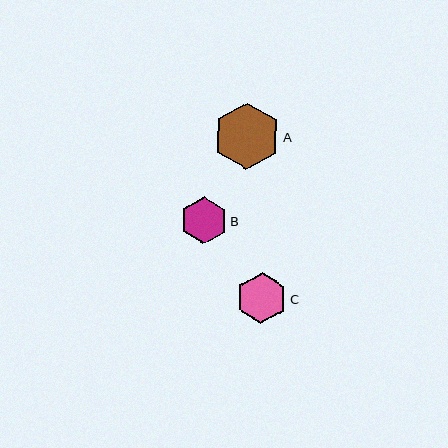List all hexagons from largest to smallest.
From largest to smallest: A, C, B.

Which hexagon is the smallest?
Hexagon B is the smallest with a size of approximately 47 pixels.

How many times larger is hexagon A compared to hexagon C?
Hexagon A is approximately 1.3 times the size of hexagon C.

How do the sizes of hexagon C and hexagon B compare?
Hexagon C and hexagon B are approximately the same size.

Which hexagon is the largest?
Hexagon A is the largest with a size of approximately 67 pixels.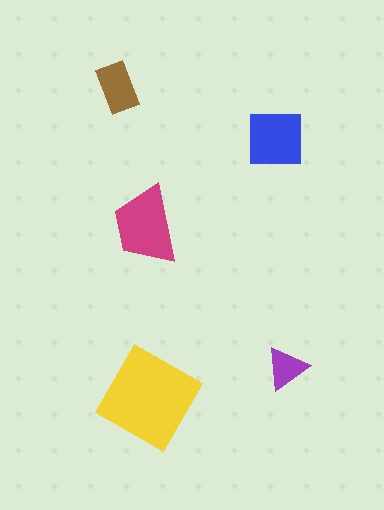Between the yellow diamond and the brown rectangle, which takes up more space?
The yellow diamond.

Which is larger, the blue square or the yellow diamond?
The yellow diamond.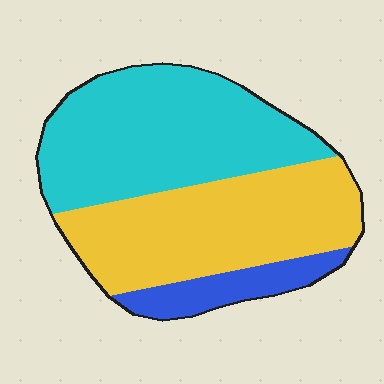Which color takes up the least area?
Blue, at roughly 10%.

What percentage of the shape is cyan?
Cyan covers around 45% of the shape.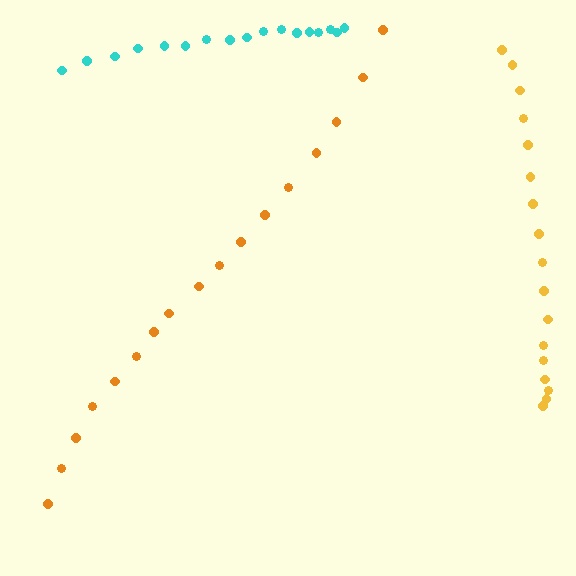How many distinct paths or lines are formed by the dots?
There are 3 distinct paths.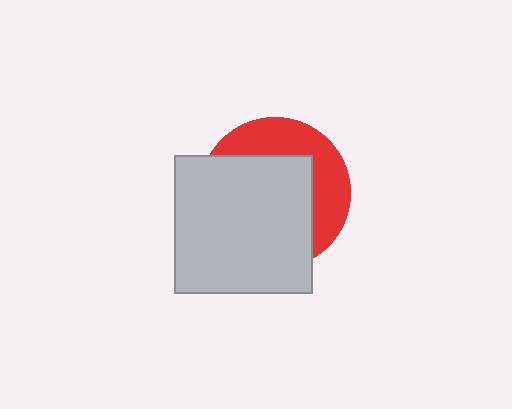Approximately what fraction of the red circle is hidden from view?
Roughly 63% of the red circle is hidden behind the light gray square.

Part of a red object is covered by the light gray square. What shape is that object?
It is a circle.